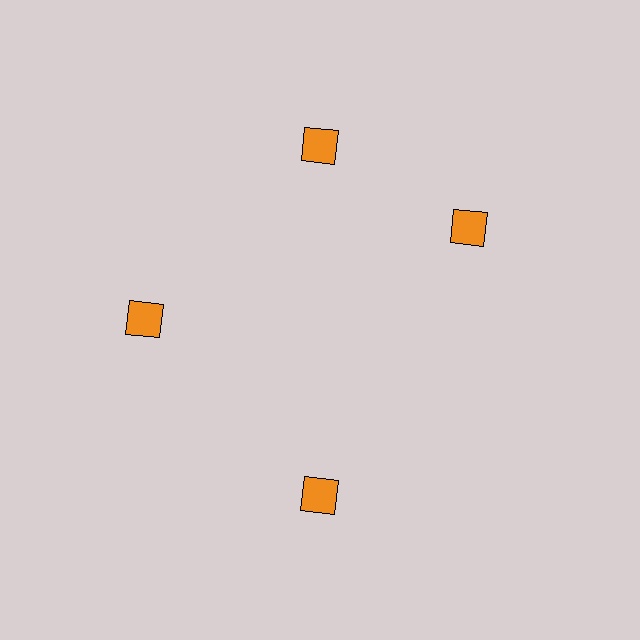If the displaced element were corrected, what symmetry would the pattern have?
It would have 4-fold rotational symmetry — the pattern would map onto itself every 90 degrees.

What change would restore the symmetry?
The symmetry would be restored by rotating it back into even spacing with its neighbors so that all 4 diamonds sit at equal angles and equal distance from the center.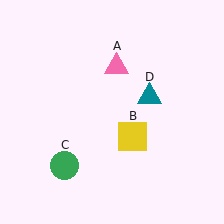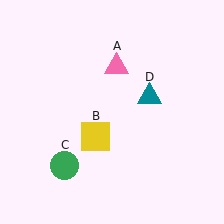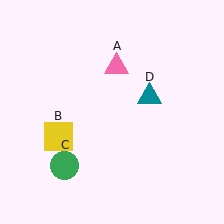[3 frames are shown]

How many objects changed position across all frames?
1 object changed position: yellow square (object B).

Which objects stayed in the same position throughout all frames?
Pink triangle (object A) and green circle (object C) and teal triangle (object D) remained stationary.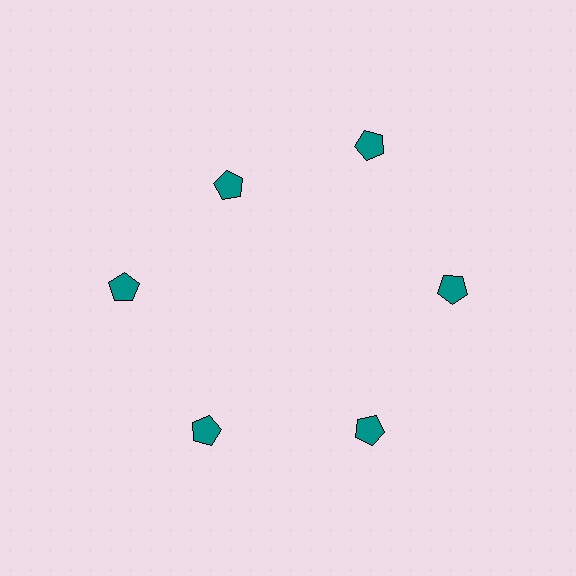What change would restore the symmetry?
The symmetry would be restored by moving it outward, back onto the ring so that all 6 pentagons sit at equal angles and equal distance from the center.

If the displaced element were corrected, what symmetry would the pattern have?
It would have 6-fold rotational symmetry — the pattern would map onto itself every 60 degrees.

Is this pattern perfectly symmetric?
No. The 6 teal pentagons are arranged in a ring, but one element near the 11 o'clock position is pulled inward toward the center, breaking the 6-fold rotational symmetry.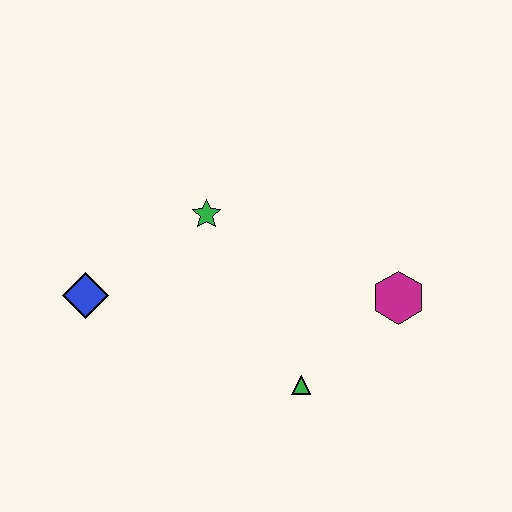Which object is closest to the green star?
The blue diamond is closest to the green star.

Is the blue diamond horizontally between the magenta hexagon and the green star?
No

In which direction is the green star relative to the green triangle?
The green star is above the green triangle.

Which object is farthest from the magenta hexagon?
The blue diamond is farthest from the magenta hexagon.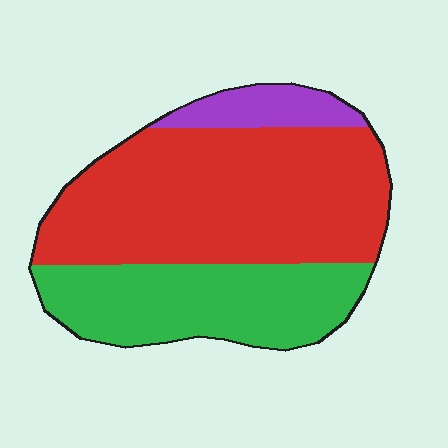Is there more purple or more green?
Green.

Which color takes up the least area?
Purple, at roughly 10%.